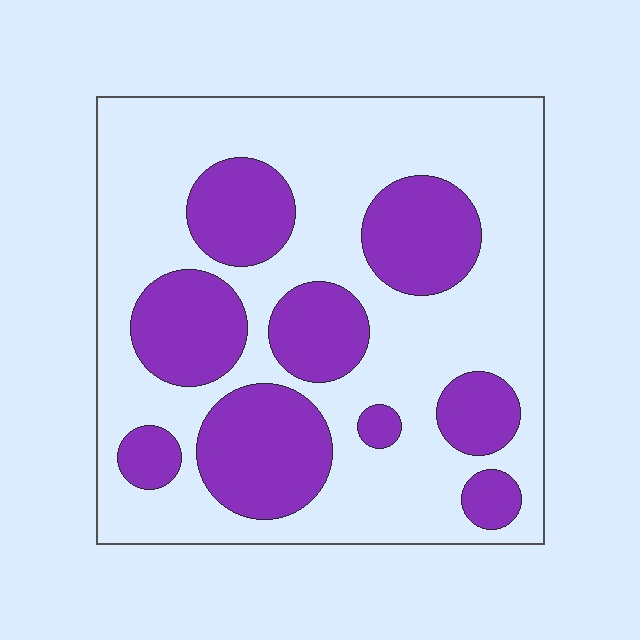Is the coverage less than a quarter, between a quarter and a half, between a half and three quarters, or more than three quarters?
Between a quarter and a half.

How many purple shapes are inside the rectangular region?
9.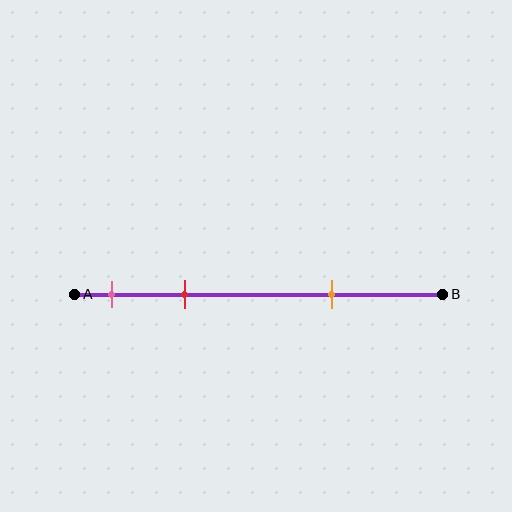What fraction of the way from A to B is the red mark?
The red mark is approximately 30% (0.3) of the way from A to B.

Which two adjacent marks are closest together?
The pink and red marks are the closest adjacent pair.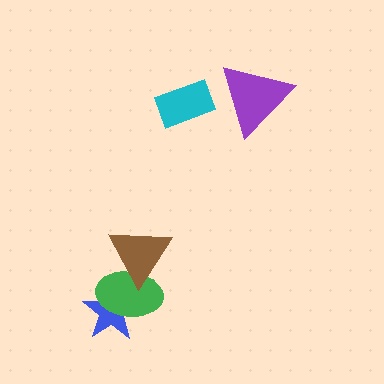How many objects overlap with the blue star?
1 object overlaps with the blue star.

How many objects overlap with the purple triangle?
0 objects overlap with the purple triangle.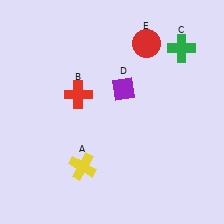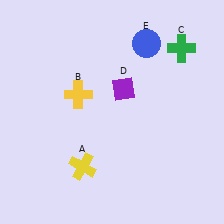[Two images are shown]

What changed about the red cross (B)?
In Image 1, B is red. In Image 2, it changed to yellow.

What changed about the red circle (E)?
In Image 1, E is red. In Image 2, it changed to blue.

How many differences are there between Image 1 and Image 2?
There are 2 differences between the two images.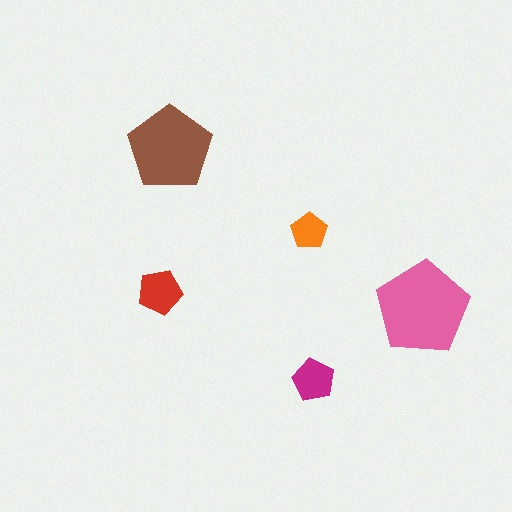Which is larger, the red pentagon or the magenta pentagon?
The red one.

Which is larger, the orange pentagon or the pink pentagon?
The pink one.